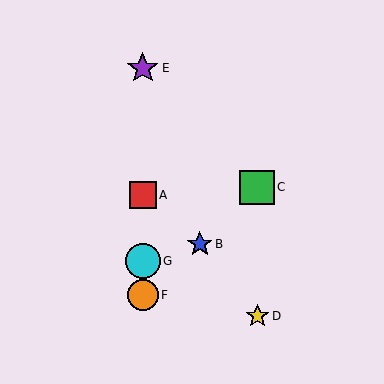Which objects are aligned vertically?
Objects A, E, F, G are aligned vertically.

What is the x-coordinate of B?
Object B is at x≈200.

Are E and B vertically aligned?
No, E is at x≈143 and B is at x≈200.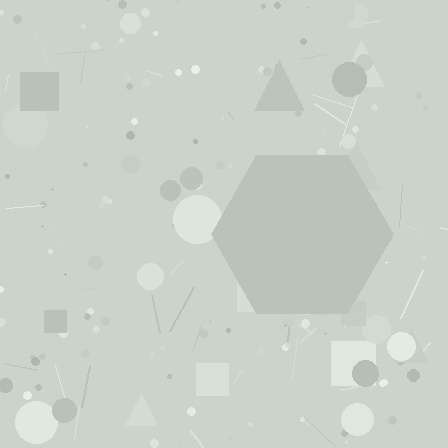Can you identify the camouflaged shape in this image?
The camouflaged shape is a hexagon.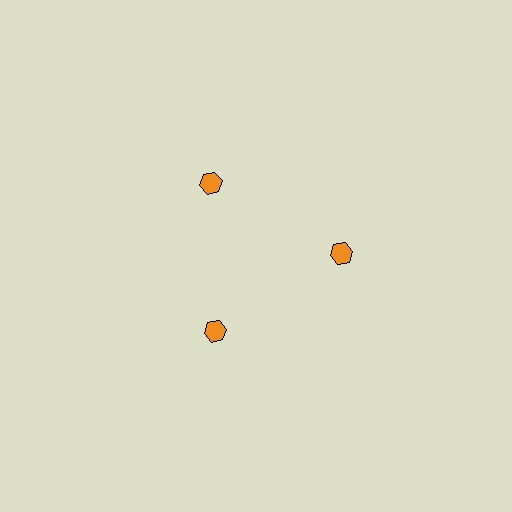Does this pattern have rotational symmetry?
Yes, this pattern has 3-fold rotational symmetry. It looks the same after rotating 120 degrees around the center.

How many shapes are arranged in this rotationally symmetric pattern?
There are 3 shapes, arranged in 3 groups of 1.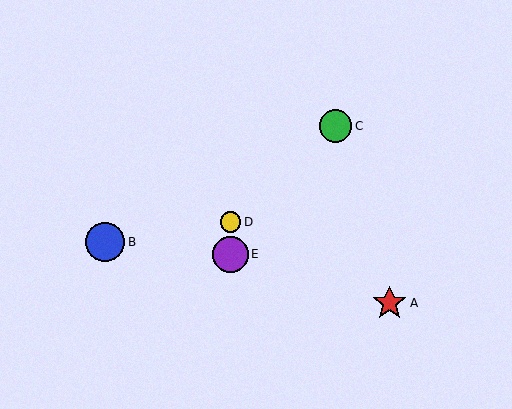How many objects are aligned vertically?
2 objects (D, E) are aligned vertically.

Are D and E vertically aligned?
Yes, both are at x≈230.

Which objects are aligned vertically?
Objects D, E are aligned vertically.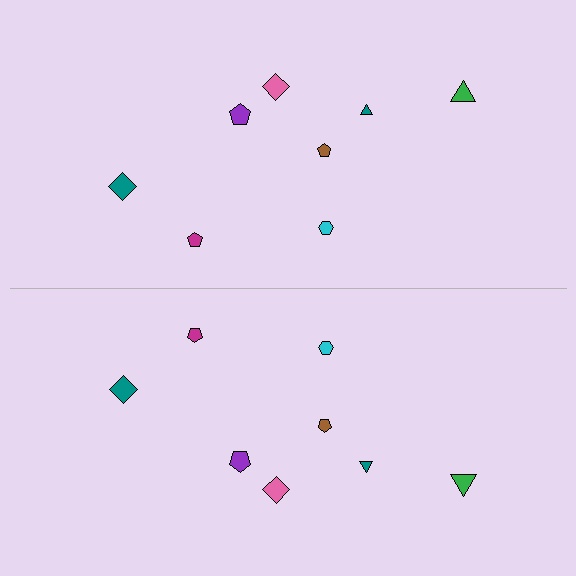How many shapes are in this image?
There are 16 shapes in this image.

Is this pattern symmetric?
Yes, this pattern has bilateral (reflection) symmetry.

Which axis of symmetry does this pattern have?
The pattern has a horizontal axis of symmetry running through the center of the image.